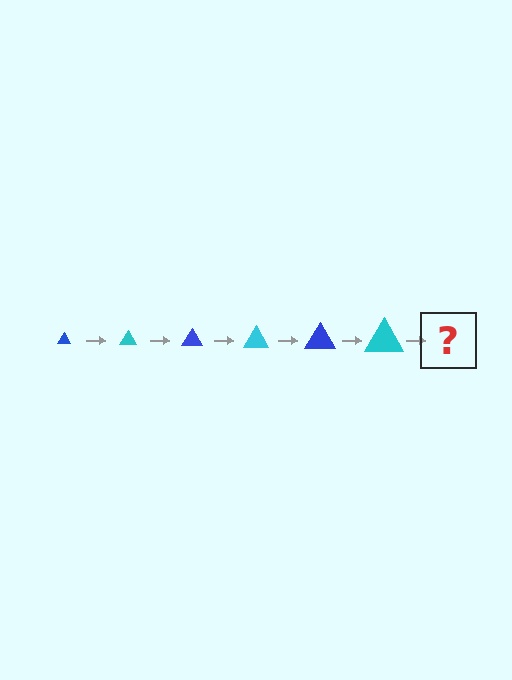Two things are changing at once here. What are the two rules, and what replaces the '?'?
The two rules are that the triangle grows larger each step and the color cycles through blue and cyan. The '?' should be a blue triangle, larger than the previous one.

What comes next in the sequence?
The next element should be a blue triangle, larger than the previous one.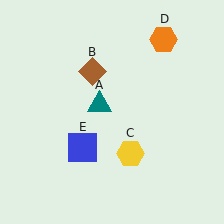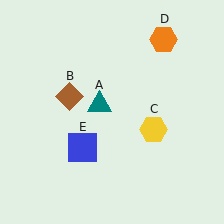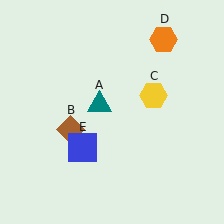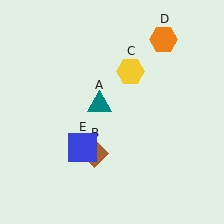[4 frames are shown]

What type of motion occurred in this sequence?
The brown diamond (object B), yellow hexagon (object C) rotated counterclockwise around the center of the scene.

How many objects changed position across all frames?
2 objects changed position: brown diamond (object B), yellow hexagon (object C).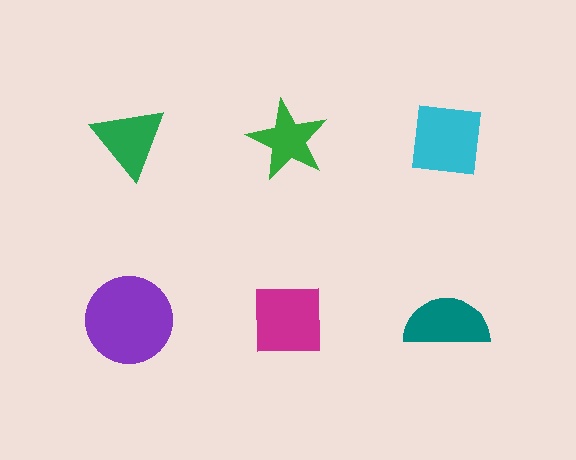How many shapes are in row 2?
3 shapes.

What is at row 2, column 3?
A teal semicircle.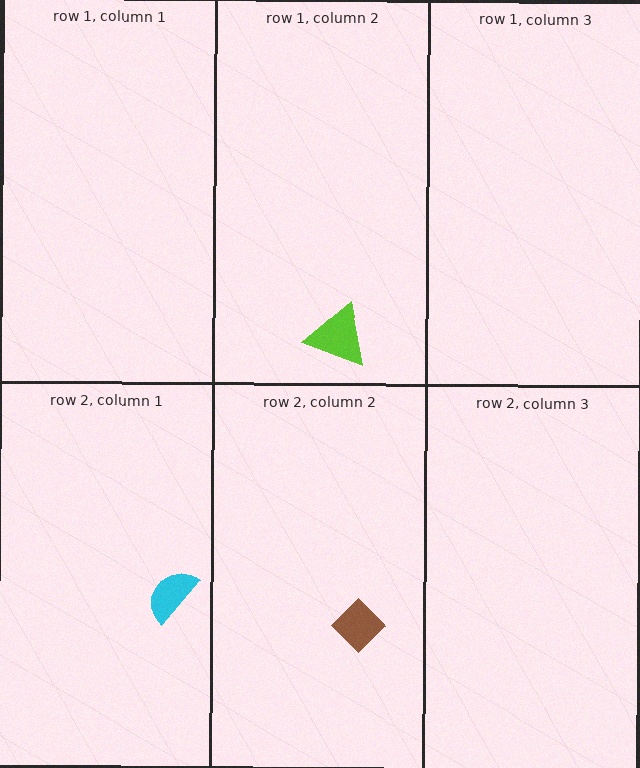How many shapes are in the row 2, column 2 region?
1.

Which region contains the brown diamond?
The row 2, column 2 region.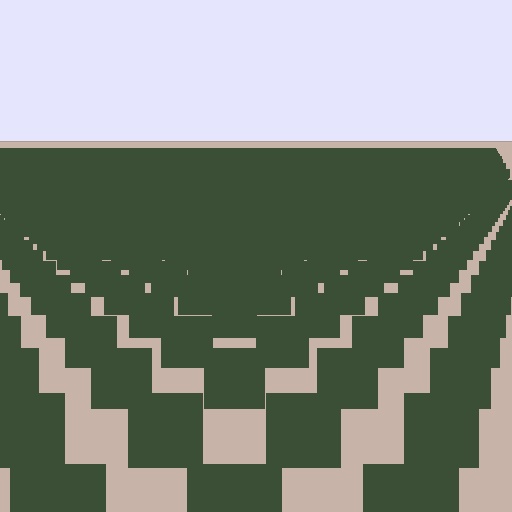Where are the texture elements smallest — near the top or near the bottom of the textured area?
Near the top.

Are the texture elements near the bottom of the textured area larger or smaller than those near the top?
Larger. Near the bottom, elements are closer to the viewer and appear at a bigger on-screen size.